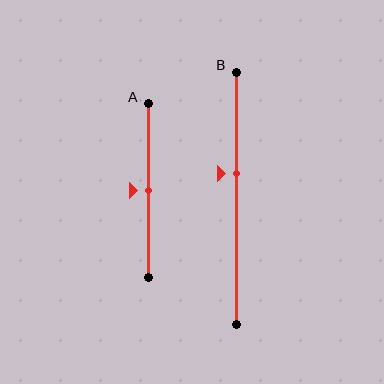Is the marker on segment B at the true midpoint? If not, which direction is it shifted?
No, the marker on segment B is shifted upward by about 10% of the segment length.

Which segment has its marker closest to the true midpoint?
Segment A has its marker closest to the true midpoint.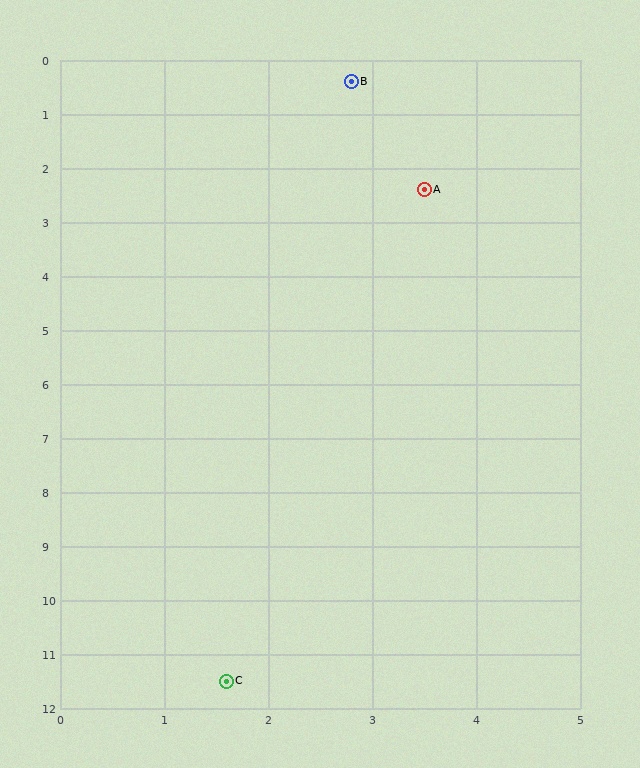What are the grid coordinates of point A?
Point A is at approximately (3.5, 2.4).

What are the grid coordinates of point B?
Point B is at approximately (2.8, 0.4).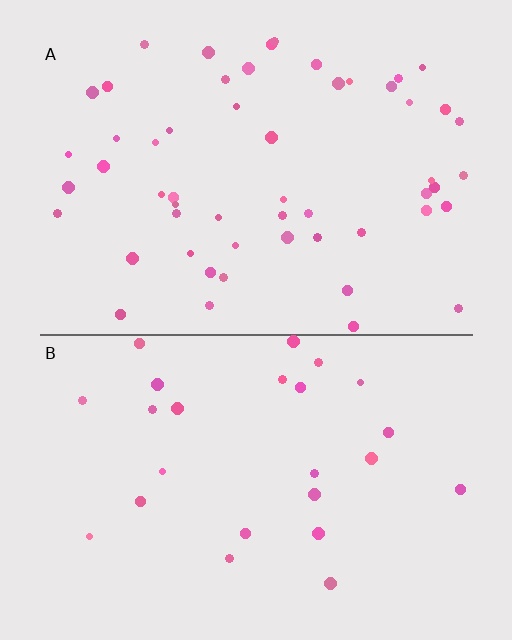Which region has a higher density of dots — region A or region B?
A (the top).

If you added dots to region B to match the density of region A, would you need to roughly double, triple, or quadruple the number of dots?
Approximately double.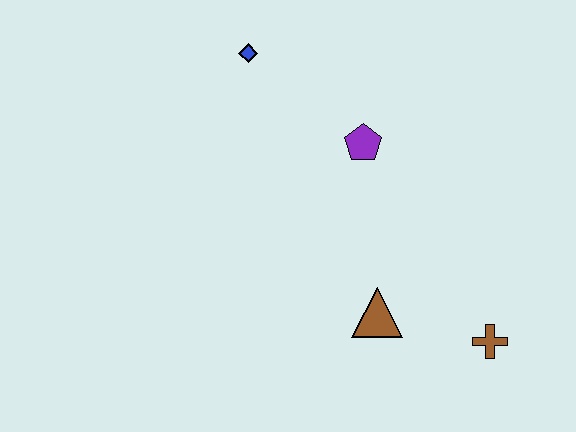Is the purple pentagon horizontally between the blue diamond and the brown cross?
Yes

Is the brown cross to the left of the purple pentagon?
No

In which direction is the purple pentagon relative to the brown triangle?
The purple pentagon is above the brown triangle.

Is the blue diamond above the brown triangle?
Yes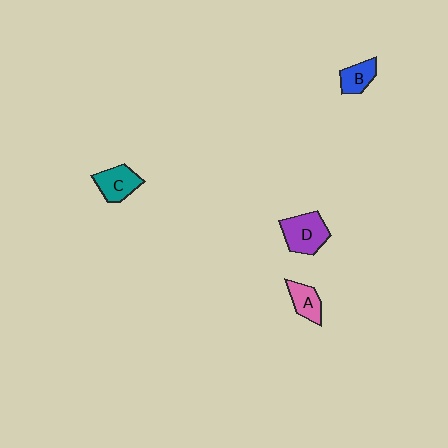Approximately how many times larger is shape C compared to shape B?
Approximately 1.3 times.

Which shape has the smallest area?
Shape B (blue).